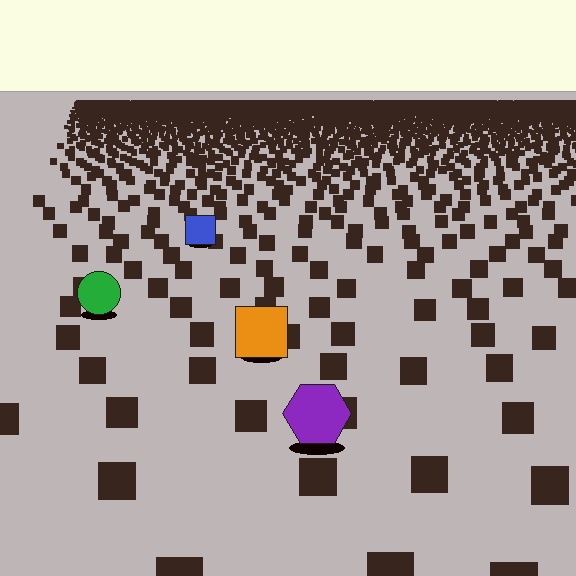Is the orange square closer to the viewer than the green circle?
Yes. The orange square is closer — you can tell from the texture gradient: the ground texture is coarser near it.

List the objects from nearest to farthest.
From nearest to farthest: the purple hexagon, the orange square, the green circle, the blue square.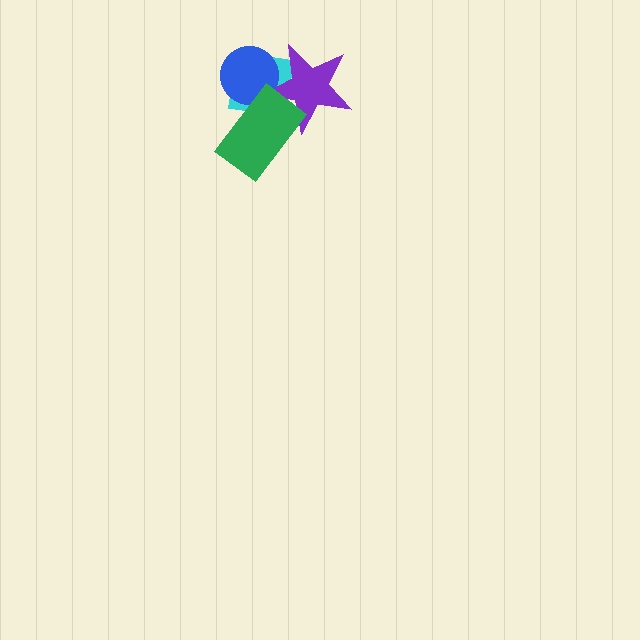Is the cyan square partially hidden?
Yes, it is partially covered by another shape.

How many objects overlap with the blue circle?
3 objects overlap with the blue circle.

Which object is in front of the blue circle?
The green rectangle is in front of the blue circle.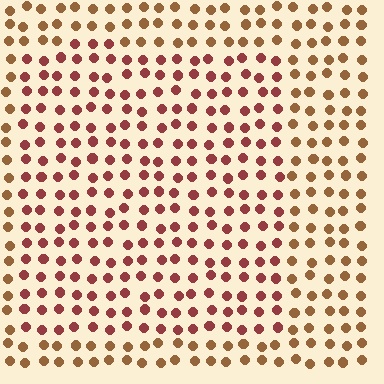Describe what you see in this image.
The image is filled with small brown elements in a uniform arrangement. A rectangle-shaped region is visible where the elements are tinted to a slightly different hue, forming a subtle color boundary.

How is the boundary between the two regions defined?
The boundary is defined purely by a slight shift in hue (about 32 degrees). Spacing, size, and orientation are identical on both sides.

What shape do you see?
I see a rectangle.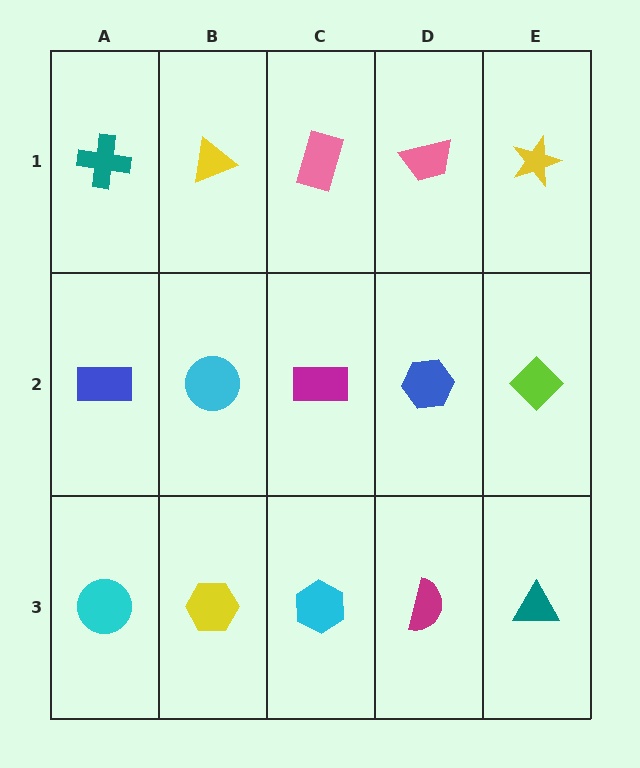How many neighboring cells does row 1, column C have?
3.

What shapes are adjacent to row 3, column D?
A blue hexagon (row 2, column D), a cyan hexagon (row 3, column C), a teal triangle (row 3, column E).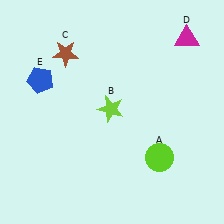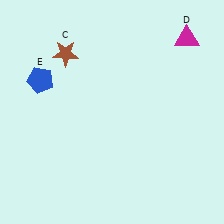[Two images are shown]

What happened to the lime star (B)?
The lime star (B) was removed in Image 2. It was in the top-left area of Image 1.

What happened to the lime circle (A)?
The lime circle (A) was removed in Image 2. It was in the bottom-right area of Image 1.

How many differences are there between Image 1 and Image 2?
There are 2 differences between the two images.